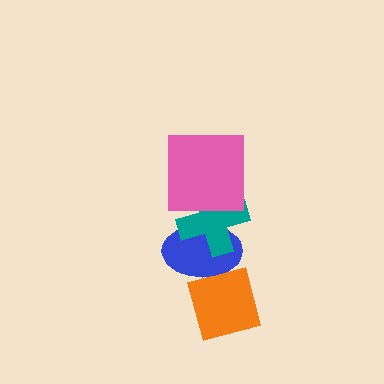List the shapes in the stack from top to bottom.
From top to bottom: the pink square, the teal cross, the blue ellipse, the orange square.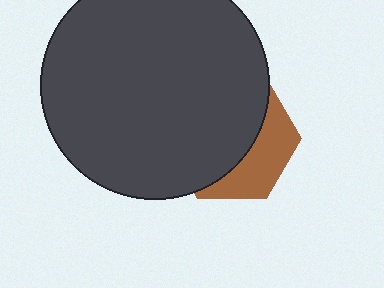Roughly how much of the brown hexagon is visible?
A small part of it is visible (roughly 35%).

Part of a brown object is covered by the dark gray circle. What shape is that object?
It is a hexagon.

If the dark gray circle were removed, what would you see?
You would see the complete brown hexagon.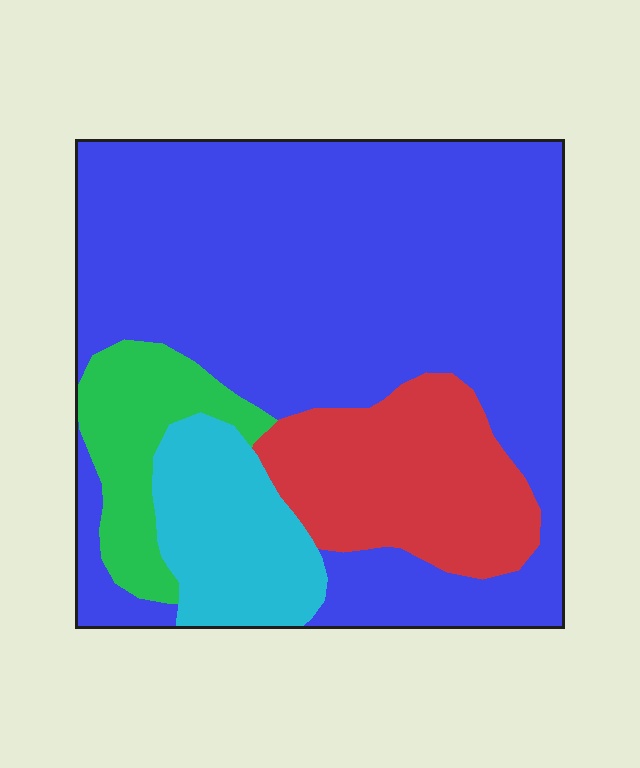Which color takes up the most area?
Blue, at roughly 65%.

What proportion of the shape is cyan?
Cyan takes up about one eighth (1/8) of the shape.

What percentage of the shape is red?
Red takes up about one sixth (1/6) of the shape.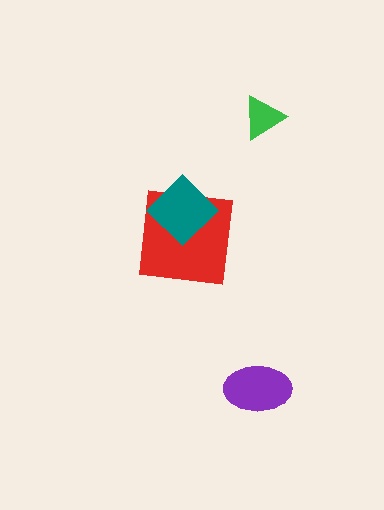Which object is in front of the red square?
The teal diamond is in front of the red square.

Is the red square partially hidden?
Yes, it is partially covered by another shape.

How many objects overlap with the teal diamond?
1 object overlaps with the teal diamond.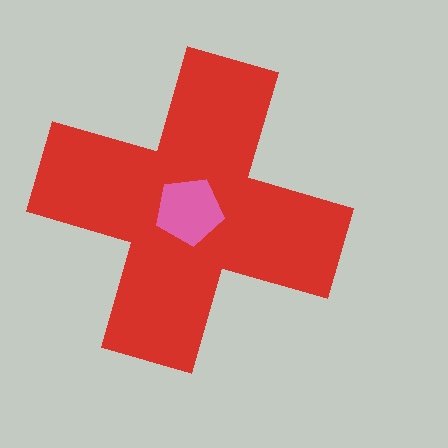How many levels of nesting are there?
2.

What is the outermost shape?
The red cross.